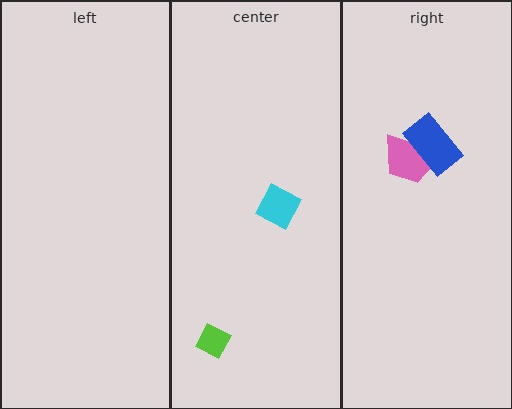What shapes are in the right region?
The pink trapezoid, the blue rectangle.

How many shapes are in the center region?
2.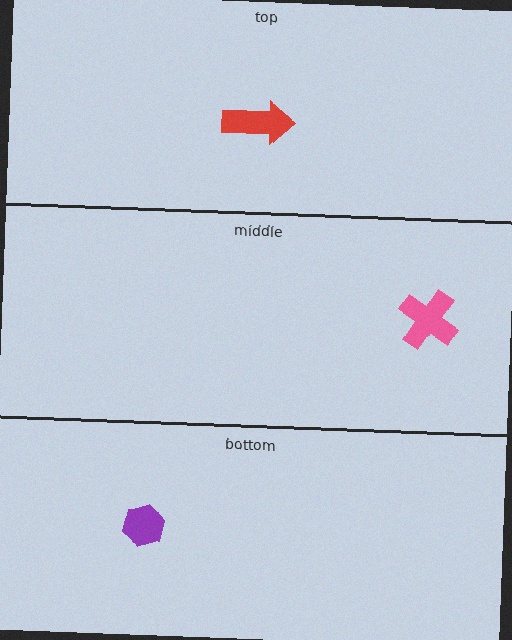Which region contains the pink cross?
The middle region.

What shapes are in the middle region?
The pink cross.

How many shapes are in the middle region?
1.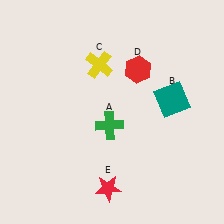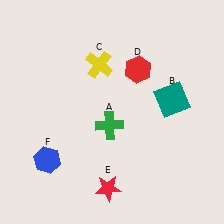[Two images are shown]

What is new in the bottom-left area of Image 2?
A blue hexagon (F) was added in the bottom-left area of Image 2.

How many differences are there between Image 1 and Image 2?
There is 1 difference between the two images.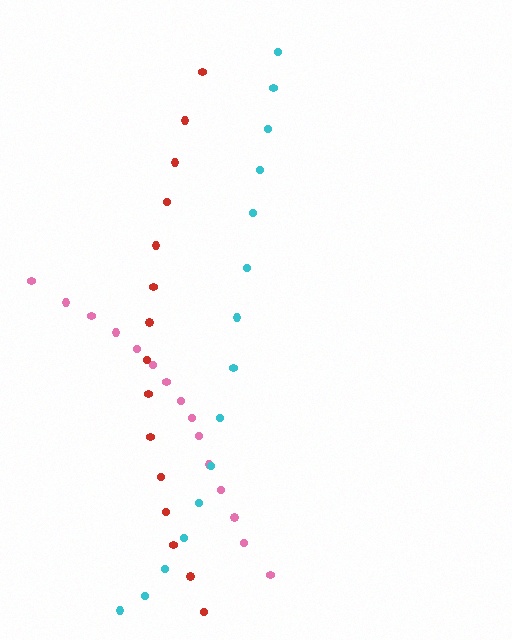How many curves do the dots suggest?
There are 3 distinct paths.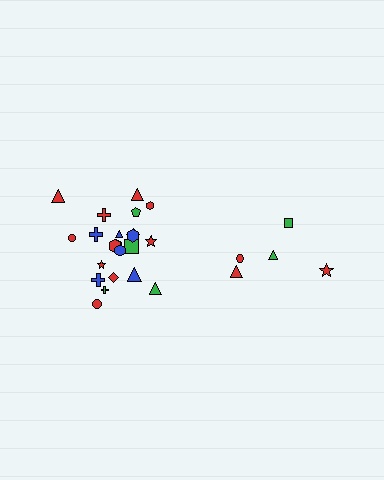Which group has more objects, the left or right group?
The left group.